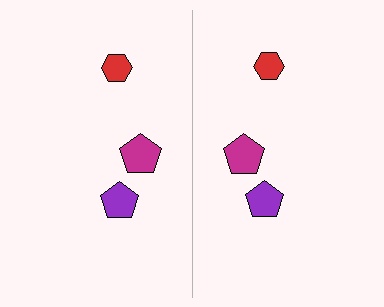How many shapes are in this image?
There are 6 shapes in this image.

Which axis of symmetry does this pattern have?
The pattern has a vertical axis of symmetry running through the center of the image.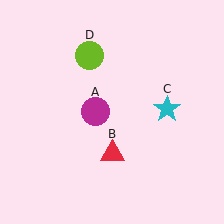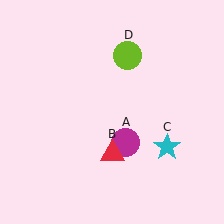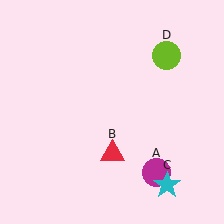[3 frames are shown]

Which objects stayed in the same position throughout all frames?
Red triangle (object B) remained stationary.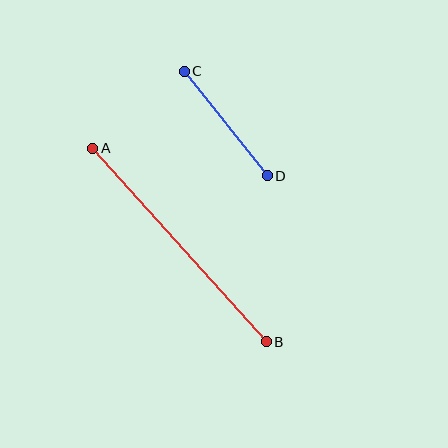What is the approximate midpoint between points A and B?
The midpoint is at approximately (179, 245) pixels.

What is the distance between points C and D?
The distance is approximately 133 pixels.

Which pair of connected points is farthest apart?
Points A and B are farthest apart.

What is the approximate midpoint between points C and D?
The midpoint is at approximately (226, 124) pixels.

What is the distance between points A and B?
The distance is approximately 260 pixels.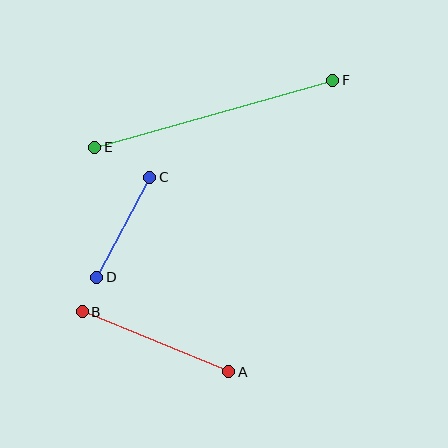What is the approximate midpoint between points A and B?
The midpoint is at approximately (155, 342) pixels.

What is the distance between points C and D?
The distance is approximately 113 pixels.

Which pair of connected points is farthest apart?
Points E and F are farthest apart.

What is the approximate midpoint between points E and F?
The midpoint is at approximately (214, 114) pixels.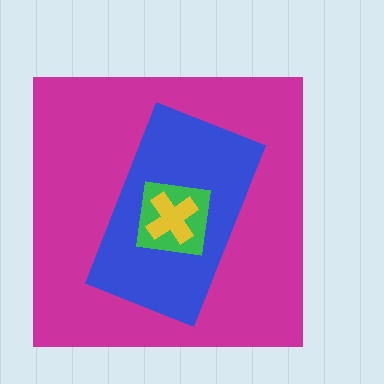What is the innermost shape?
The yellow cross.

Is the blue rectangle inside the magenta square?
Yes.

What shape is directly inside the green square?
The yellow cross.